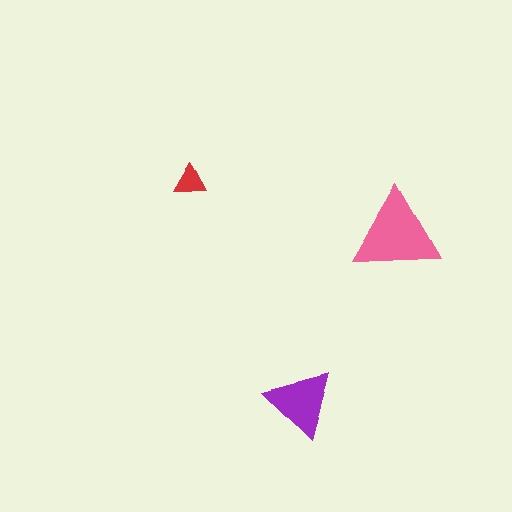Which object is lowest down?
The purple triangle is bottommost.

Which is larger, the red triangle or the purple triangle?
The purple one.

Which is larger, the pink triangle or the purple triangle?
The pink one.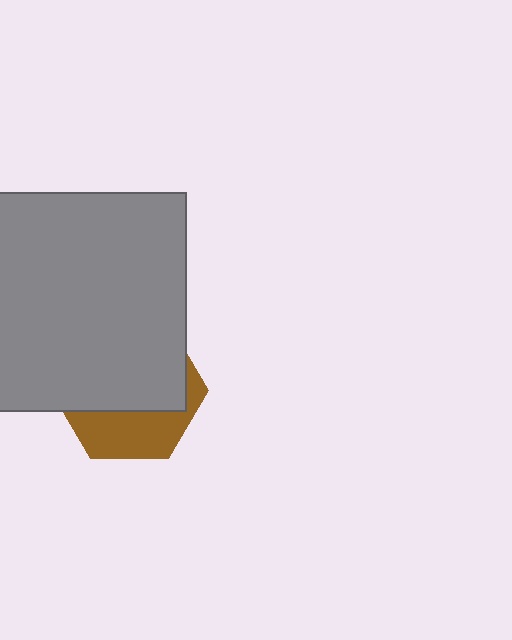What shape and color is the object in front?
The object in front is a gray square.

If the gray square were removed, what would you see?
You would see the complete brown hexagon.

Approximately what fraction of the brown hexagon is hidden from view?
Roughly 64% of the brown hexagon is hidden behind the gray square.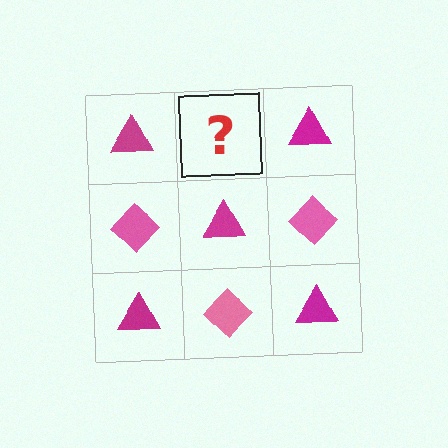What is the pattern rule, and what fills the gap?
The rule is that it alternates magenta triangle and pink diamond in a checkerboard pattern. The gap should be filled with a pink diamond.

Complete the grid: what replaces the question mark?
The question mark should be replaced with a pink diamond.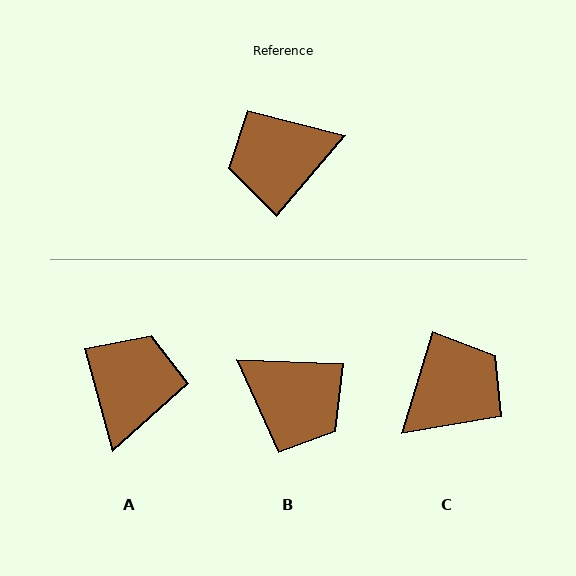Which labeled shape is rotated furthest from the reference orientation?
C, about 156 degrees away.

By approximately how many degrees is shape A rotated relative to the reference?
Approximately 124 degrees clockwise.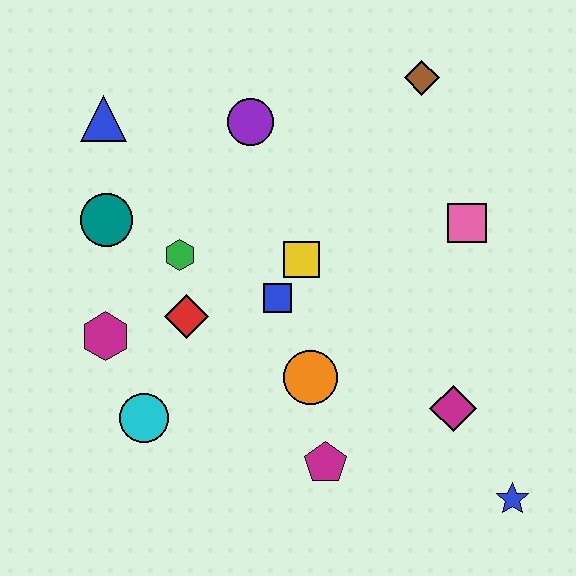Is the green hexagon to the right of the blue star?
No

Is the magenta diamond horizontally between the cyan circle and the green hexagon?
No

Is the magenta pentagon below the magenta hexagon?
Yes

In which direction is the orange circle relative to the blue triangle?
The orange circle is below the blue triangle.